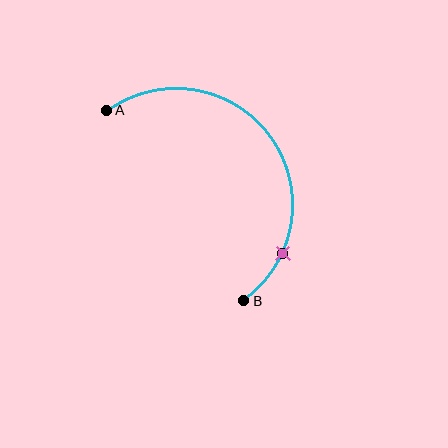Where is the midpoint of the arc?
The arc midpoint is the point on the curve farthest from the straight line joining A and B. It sits above and to the right of that line.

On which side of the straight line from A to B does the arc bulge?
The arc bulges above and to the right of the straight line connecting A and B.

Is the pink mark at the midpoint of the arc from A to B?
No. The pink mark lies on the arc but is closer to endpoint B. The arc midpoint would be at the point on the curve equidistant along the arc from both A and B.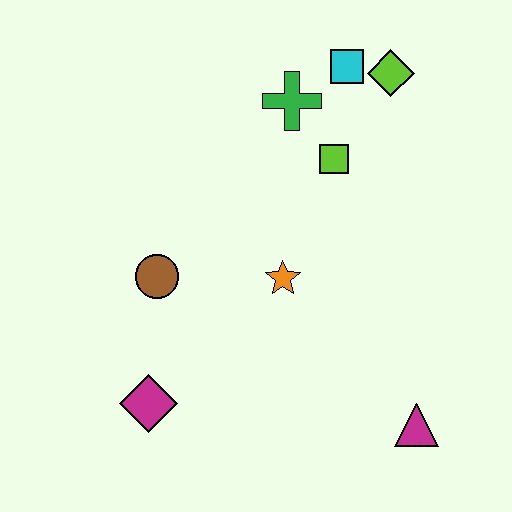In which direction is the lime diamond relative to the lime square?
The lime diamond is above the lime square.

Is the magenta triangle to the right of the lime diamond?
Yes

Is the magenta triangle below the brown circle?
Yes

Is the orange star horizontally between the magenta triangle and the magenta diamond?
Yes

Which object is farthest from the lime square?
The magenta diamond is farthest from the lime square.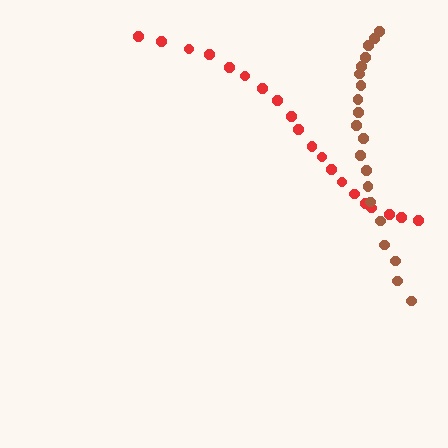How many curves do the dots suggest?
There are 2 distinct paths.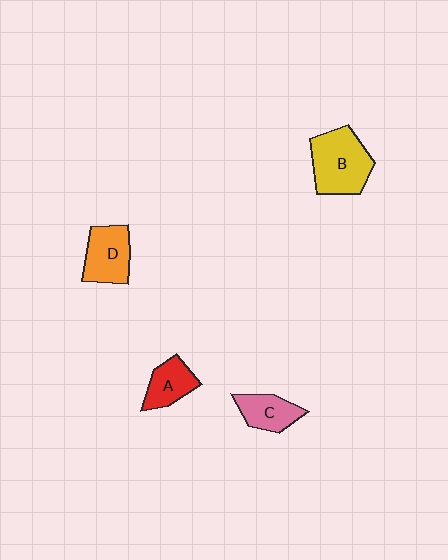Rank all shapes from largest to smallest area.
From largest to smallest: B (yellow), D (orange), C (pink), A (red).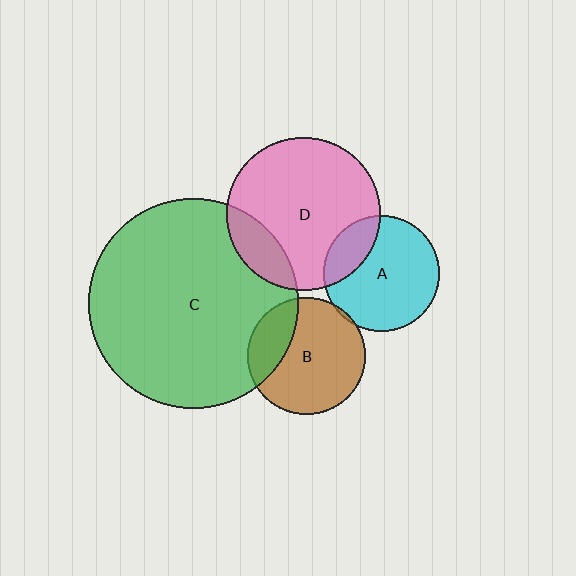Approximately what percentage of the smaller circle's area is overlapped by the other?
Approximately 20%.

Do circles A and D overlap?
Yes.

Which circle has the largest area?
Circle C (green).